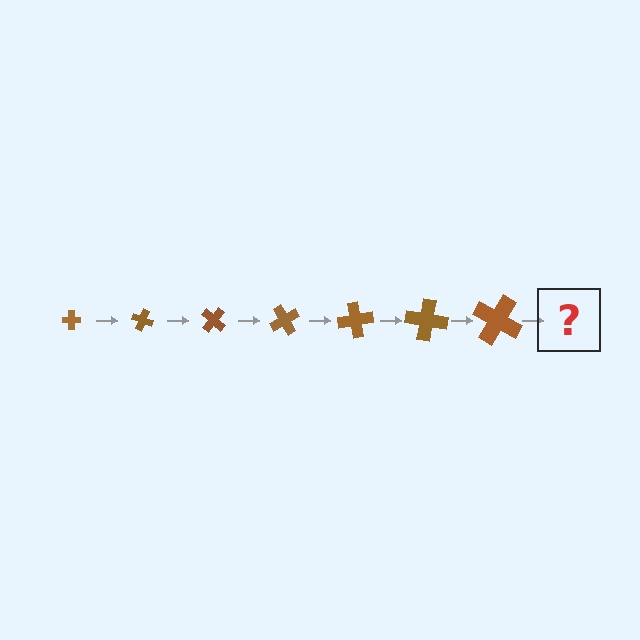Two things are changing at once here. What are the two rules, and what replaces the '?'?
The two rules are that the cross grows larger each step and it rotates 20 degrees each step. The '?' should be a cross, larger than the previous one and rotated 140 degrees from the start.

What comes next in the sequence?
The next element should be a cross, larger than the previous one and rotated 140 degrees from the start.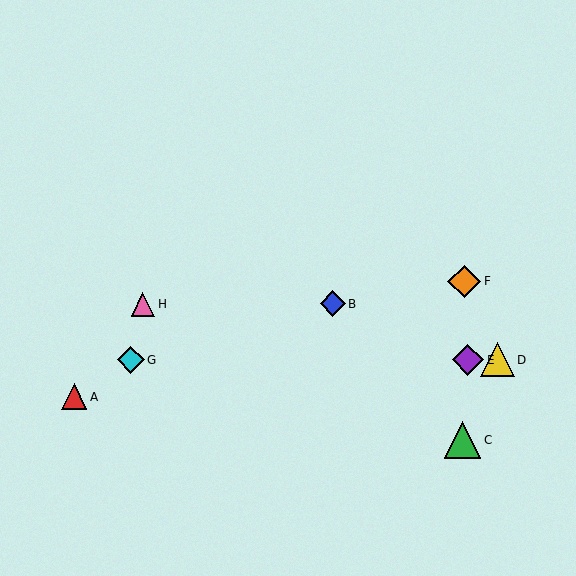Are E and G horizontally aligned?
Yes, both are at y≈360.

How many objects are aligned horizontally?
3 objects (D, E, G) are aligned horizontally.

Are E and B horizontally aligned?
No, E is at y≈360 and B is at y≈304.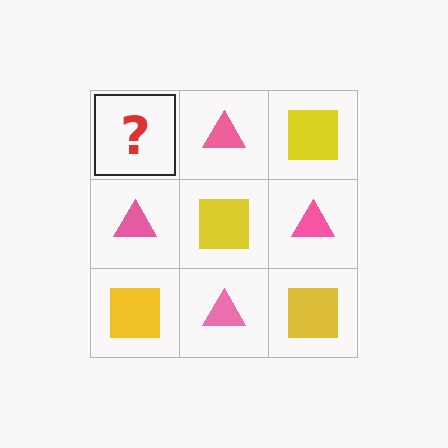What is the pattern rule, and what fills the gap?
The rule is that it alternates yellow square and pink triangle in a checkerboard pattern. The gap should be filled with a yellow square.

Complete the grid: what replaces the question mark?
The question mark should be replaced with a yellow square.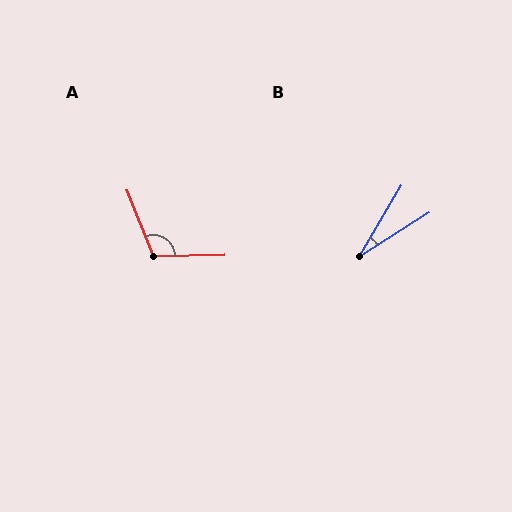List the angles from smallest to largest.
B (27°), A (111°).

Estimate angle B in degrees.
Approximately 27 degrees.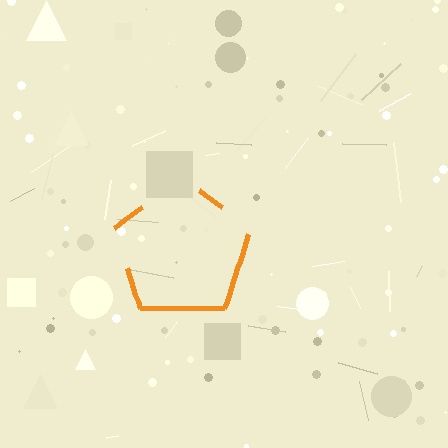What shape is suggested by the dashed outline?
The dashed outline suggests a pentagon.